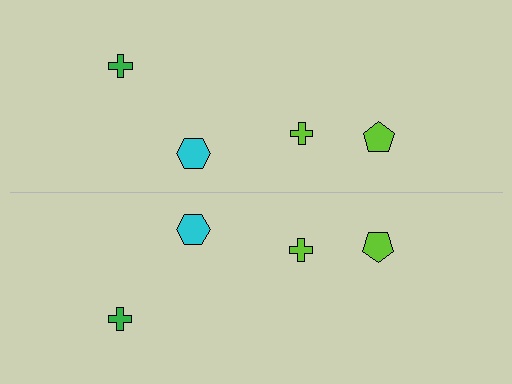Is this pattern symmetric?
Yes, this pattern has bilateral (reflection) symmetry.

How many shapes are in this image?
There are 8 shapes in this image.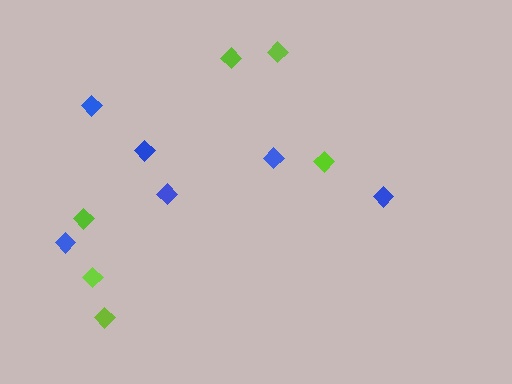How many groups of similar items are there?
There are 2 groups: one group of lime diamonds (6) and one group of blue diamonds (6).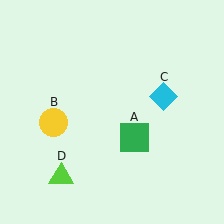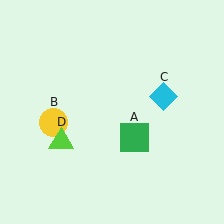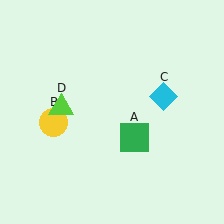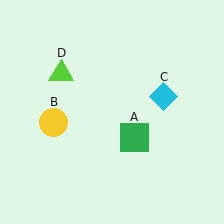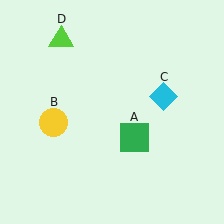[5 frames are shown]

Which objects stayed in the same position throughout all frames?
Green square (object A) and yellow circle (object B) and cyan diamond (object C) remained stationary.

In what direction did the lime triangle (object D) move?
The lime triangle (object D) moved up.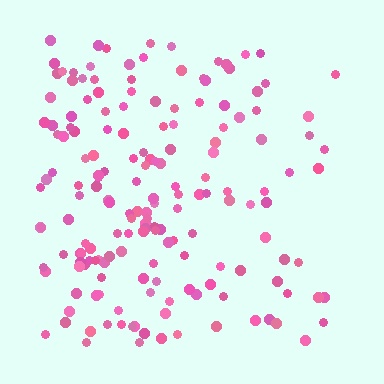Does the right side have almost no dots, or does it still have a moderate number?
Still a moderate number, just noticeably fewer than the left.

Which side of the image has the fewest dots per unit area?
The right.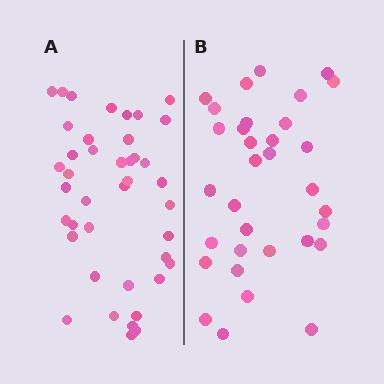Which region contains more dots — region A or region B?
Region A (the left region) has more dots.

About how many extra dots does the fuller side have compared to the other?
Region A has roughly 8 or so more dots than region B.